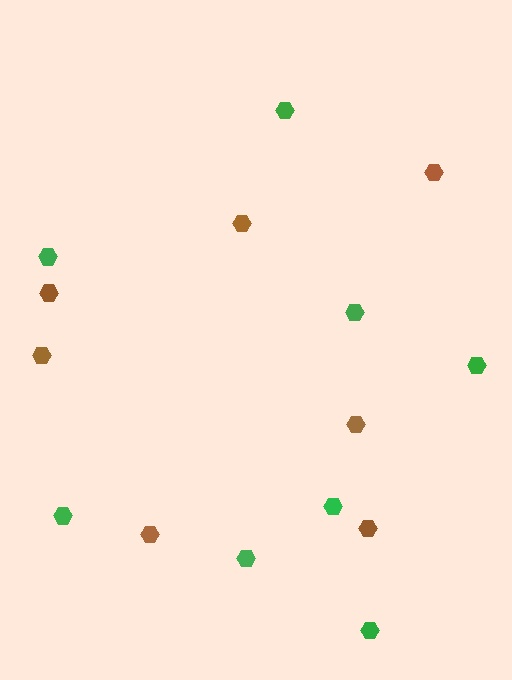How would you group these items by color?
There are 2 groups: one group of brown hexagons (7) and one group of green hexagons (8).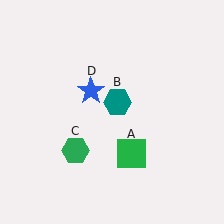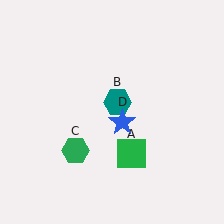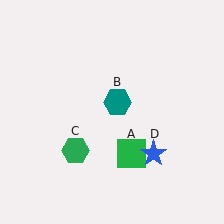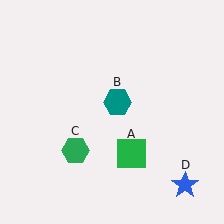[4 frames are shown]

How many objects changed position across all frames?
1 object changed position: blue star (object D).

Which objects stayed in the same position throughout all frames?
Green square (object A) and teal hexagon (object B) and green hexagon (object C) remained stationary.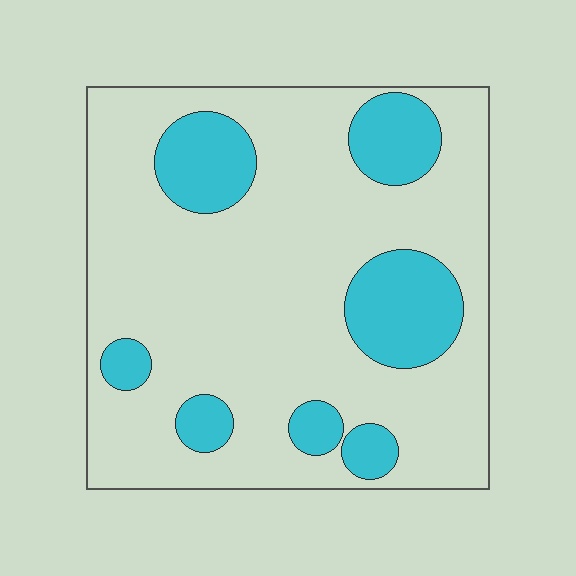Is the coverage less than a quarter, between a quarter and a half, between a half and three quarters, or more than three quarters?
Less than a quarter.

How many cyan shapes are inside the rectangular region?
7.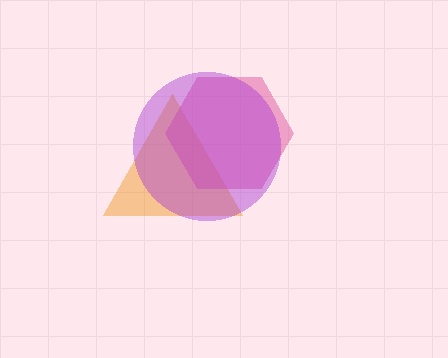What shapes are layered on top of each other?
The layered shapes are: an orange triangle, a pink hexagon, a purple circle.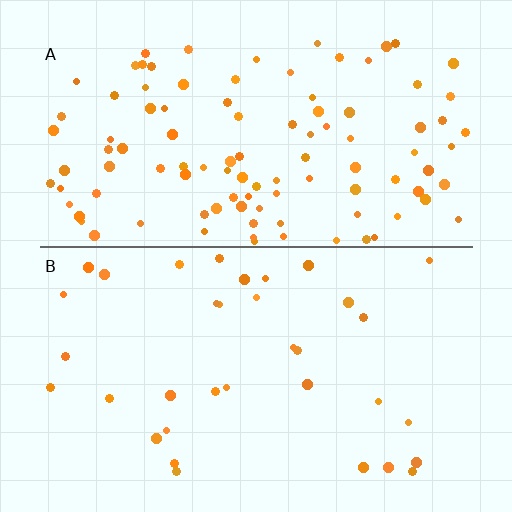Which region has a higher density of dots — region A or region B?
A (the top).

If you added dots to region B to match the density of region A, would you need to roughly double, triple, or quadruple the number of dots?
Approximately triple.